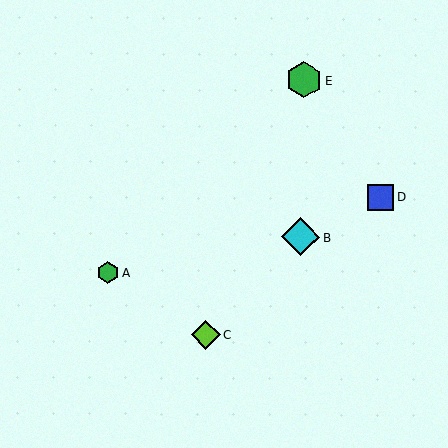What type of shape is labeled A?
Shape A is a green hexagon.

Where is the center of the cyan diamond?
The center of the cyan diamond is at (301, 237).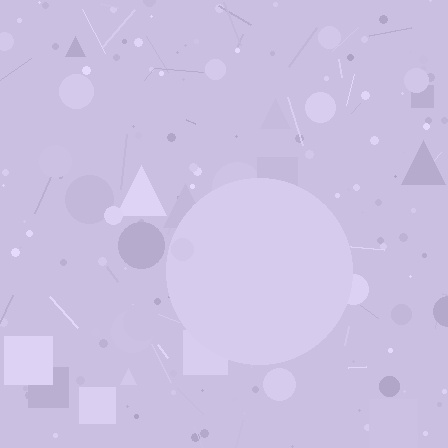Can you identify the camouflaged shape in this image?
The camouflaged shape is a circle.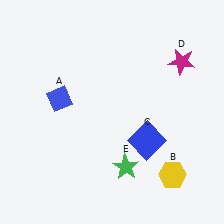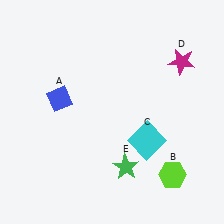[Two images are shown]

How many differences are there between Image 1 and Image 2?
There are 2 differences between the two images.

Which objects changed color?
B changed from yellow to lime. C changed from blue to cyan.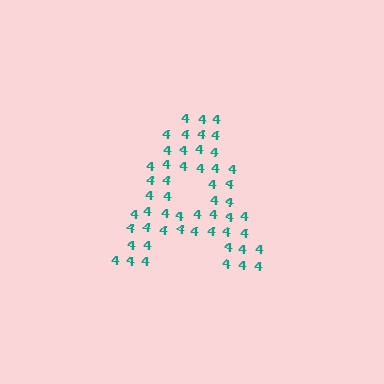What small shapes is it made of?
It is made of small digit 4's.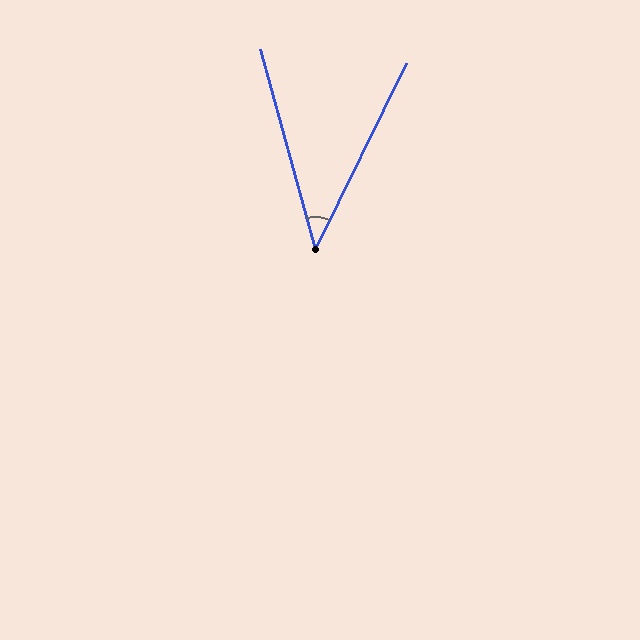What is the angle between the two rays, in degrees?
Approximately 41 degrees.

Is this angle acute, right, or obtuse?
It is acute.